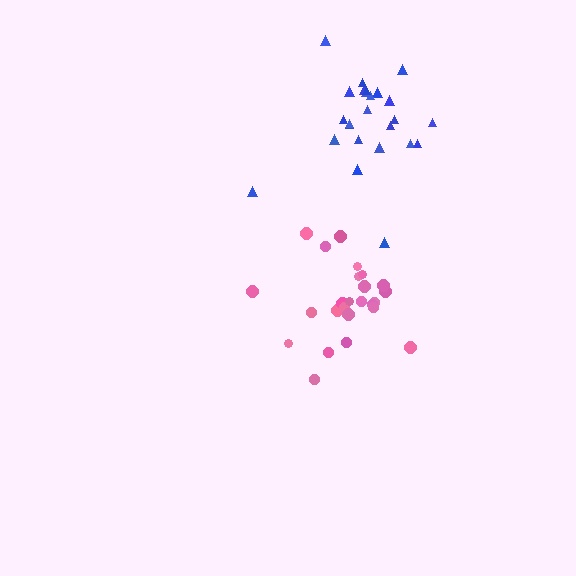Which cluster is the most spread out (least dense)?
Blue.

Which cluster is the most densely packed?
Pink.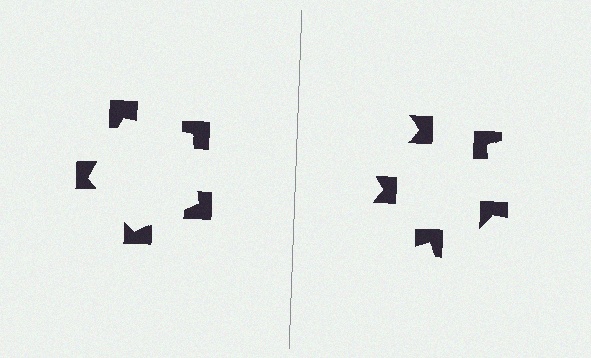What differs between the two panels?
The notched squares are positioned identically on both sides; only the wedge orientations differ. On the left they align to a pentagon; on the right they are misaligned.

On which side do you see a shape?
An illusory pentagon appears on the left side. On the right side the wedge cuts are rotated, so no coherent shape forms.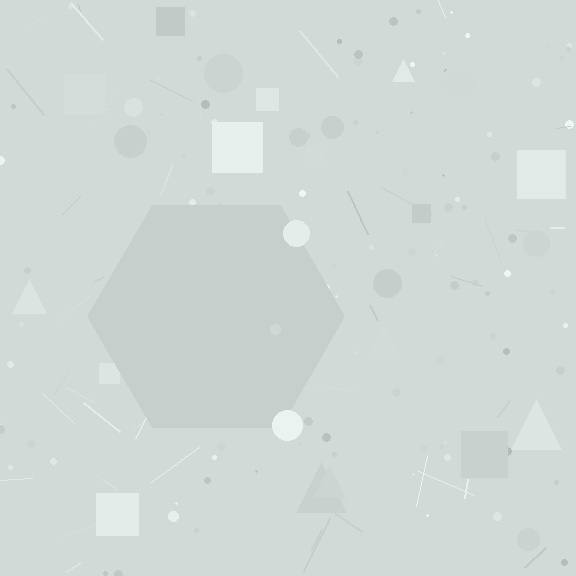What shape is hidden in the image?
A hexagon is hidden in the image.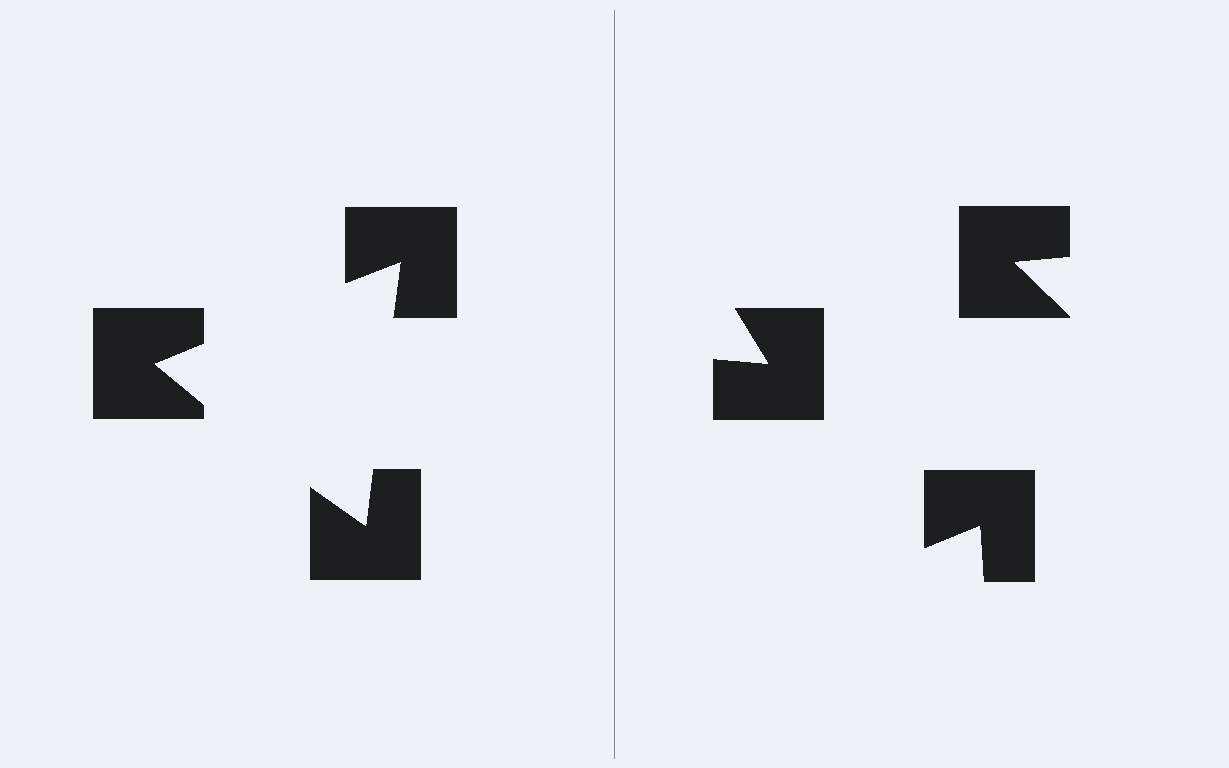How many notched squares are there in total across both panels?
6 — 3 on each side.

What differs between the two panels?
The notched squares are positioned identically on both sides; only the wedge orientations differ. On the left they align to a triangle; on the right they are misaligned.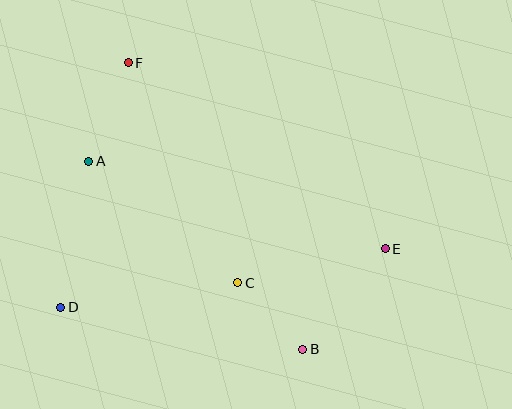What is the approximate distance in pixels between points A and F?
The distance between A and F is approximately 106 pixels.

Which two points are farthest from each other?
Points B and F are farthest from each other.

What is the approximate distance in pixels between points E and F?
The distance between E and F is approximately 317 pixels.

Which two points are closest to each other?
Points B and C are closest to each other.